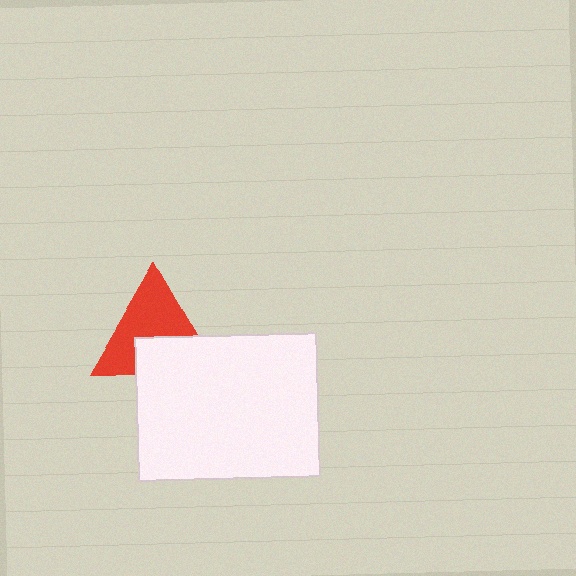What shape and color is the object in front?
The object in front is a white rectangle.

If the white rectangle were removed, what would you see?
You would see the complete red triangle.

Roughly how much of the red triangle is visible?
About half of it is visible (roughly 62%).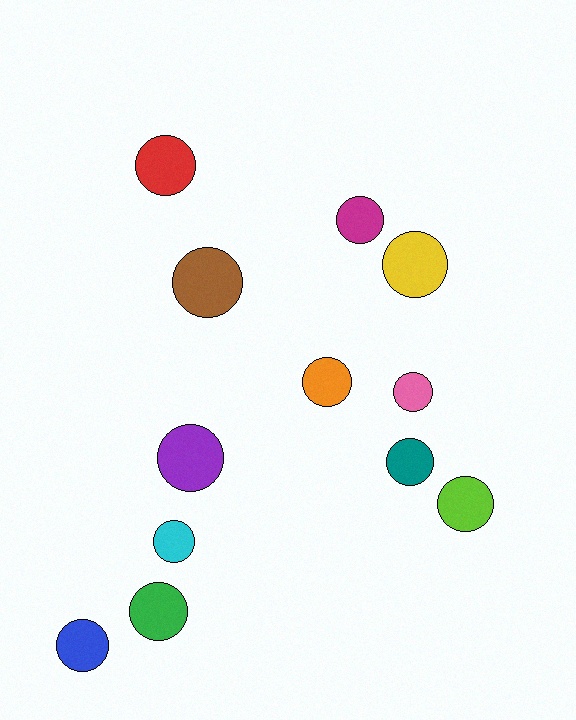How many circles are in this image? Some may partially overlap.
There are 12 circles.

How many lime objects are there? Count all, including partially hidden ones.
There is 1 lime object.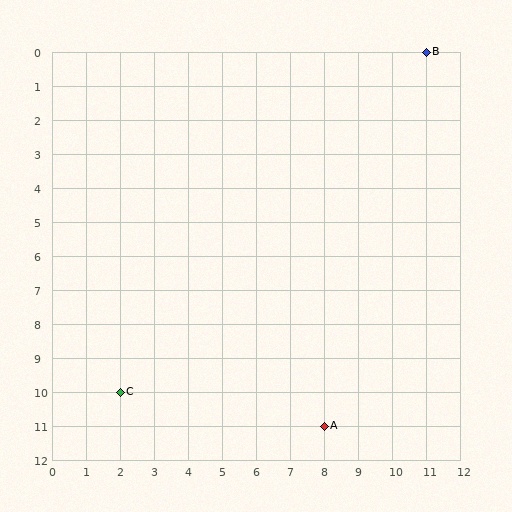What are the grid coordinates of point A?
Point A is at grid coordinates (8, 11).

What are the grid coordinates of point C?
Point C is at grid coordinates (2, 10).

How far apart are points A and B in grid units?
Points A and B are 3 columns and 11 rows apart (about 11.4 grid units diagonally).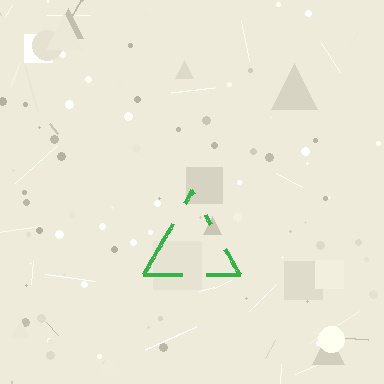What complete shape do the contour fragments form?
The contour fragments form a triangle.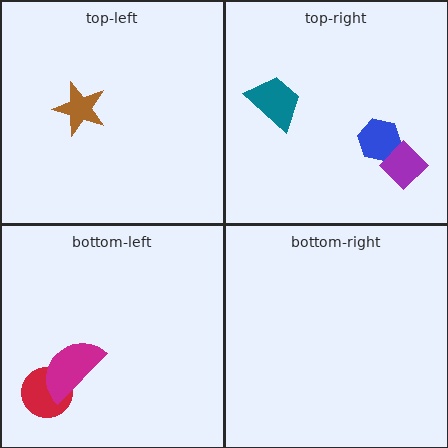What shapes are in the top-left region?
The brown star.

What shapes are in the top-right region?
The blue hexagon, the teal trapezoid, the purple diamond.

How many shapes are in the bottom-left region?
2.